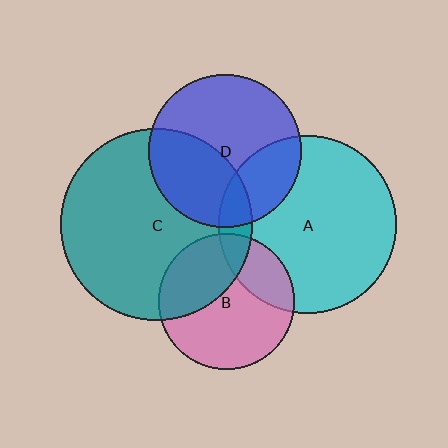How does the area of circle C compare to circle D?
Approximately 1.6 times.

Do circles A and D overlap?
Yes.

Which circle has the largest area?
Circle C (teal).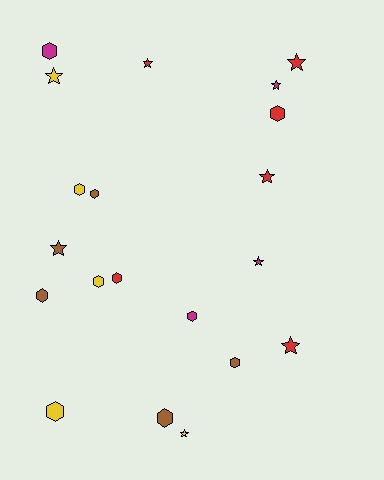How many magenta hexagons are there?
There are 2 magenta hexagons.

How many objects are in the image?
There are 20 objects.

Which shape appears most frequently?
Hexagon, with 11 objects.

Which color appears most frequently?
Red, with 6 objects.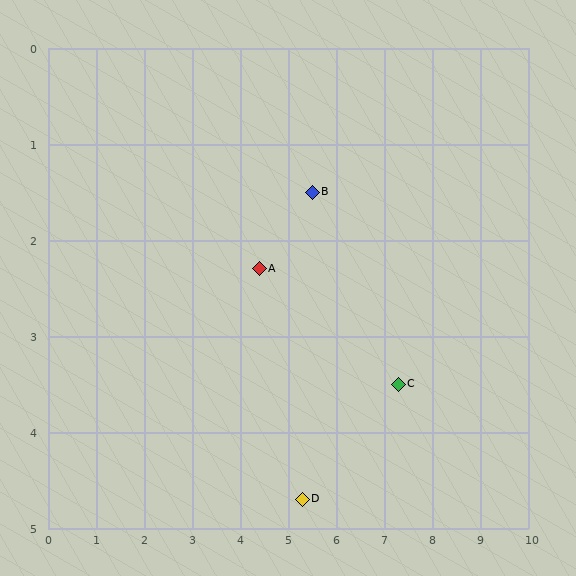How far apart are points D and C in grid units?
Points D and C are about 2.3 grid units apart.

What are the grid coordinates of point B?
Point B is at approximately (5.5, 1.5).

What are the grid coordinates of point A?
Point A is at approximately (4.4, 2.3).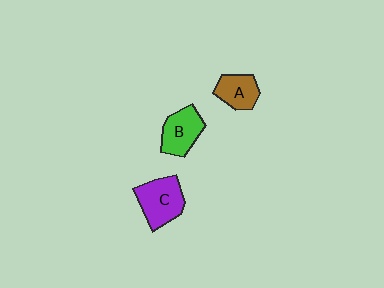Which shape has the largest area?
Shape C (purple).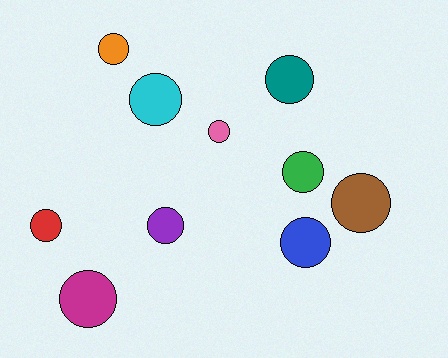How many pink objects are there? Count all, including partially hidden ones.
There is 1 pink object.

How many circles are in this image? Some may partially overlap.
There are 10 circles.